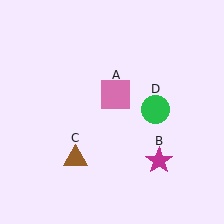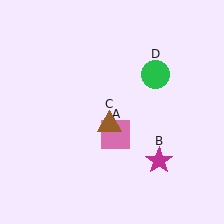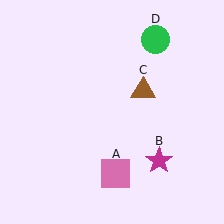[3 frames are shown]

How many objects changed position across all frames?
3 objects changed position: pink square (object A), brown triangle (object C), green circle (object D).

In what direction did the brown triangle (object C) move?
The brown triangle (object C) moved up and to the right.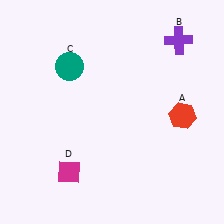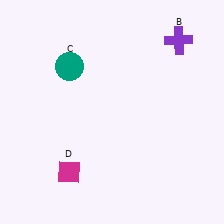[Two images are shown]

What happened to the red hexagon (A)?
The red hexagon (A) was removed in Image 2. It was in the bottom-right area of Image 1.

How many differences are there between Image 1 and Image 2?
There is 1 difference between the two images.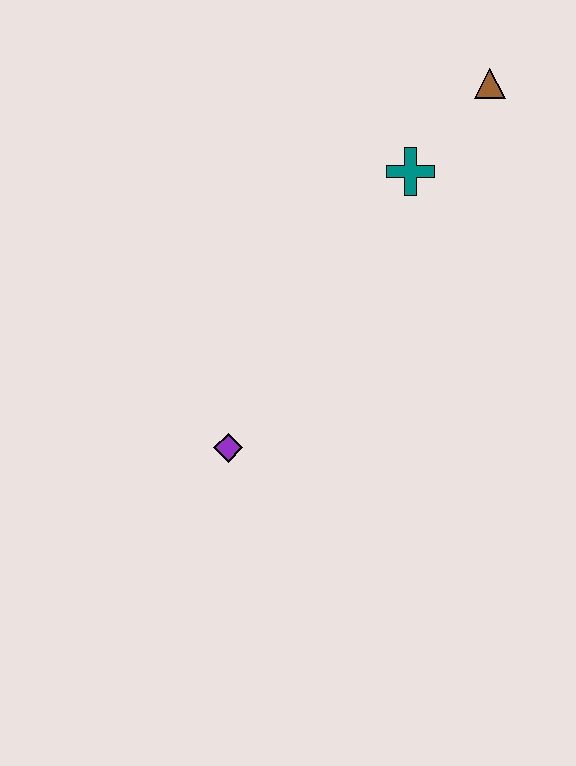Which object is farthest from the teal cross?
The purple diamond is farthest from the teal cross.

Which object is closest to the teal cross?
The brown triangle is closest to the teal cross.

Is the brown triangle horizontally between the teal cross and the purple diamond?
No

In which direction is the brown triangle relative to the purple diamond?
The brown triangle is above the purple diamond.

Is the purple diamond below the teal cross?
Yes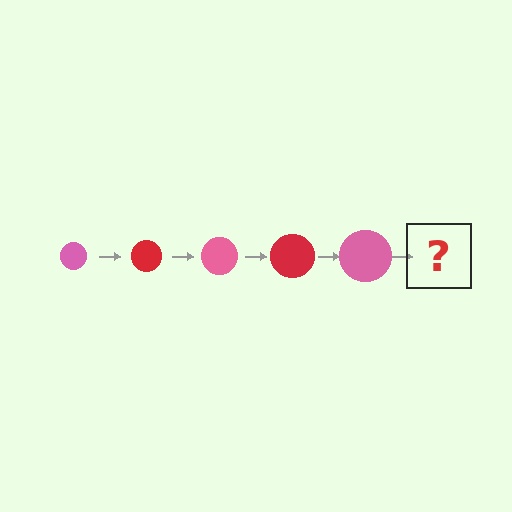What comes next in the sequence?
The next element should be a red circle, larger than the previous one.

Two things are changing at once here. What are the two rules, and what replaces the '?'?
The two rules are that the circle grows larger each step and the color cycles through pink and red. The '?' should be a red circle, larger than the previous one.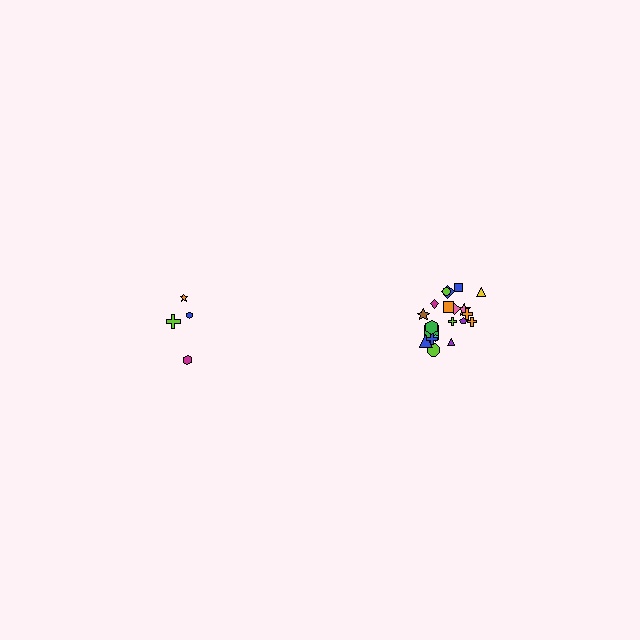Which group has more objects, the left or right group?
The right group.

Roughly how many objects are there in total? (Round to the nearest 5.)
Roughly 25 objects in total.